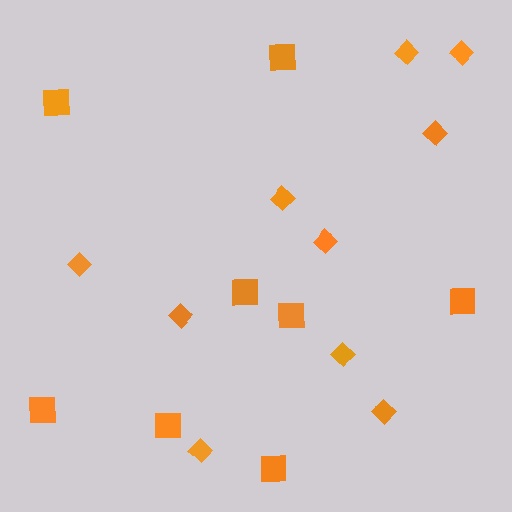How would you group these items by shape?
There are 2 groups: one group of squares (8) and one group of diamonds (10).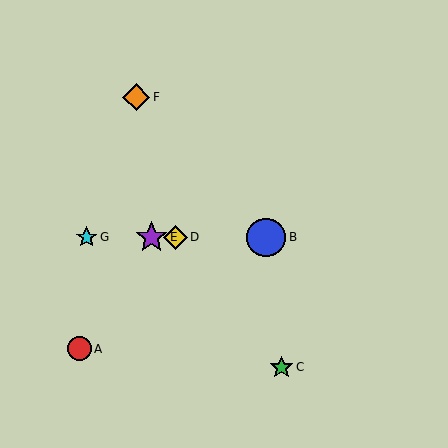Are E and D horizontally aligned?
Yes, both are at y≈237.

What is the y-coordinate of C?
Object C is at y≈367.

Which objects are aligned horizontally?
Objects B, D, E, G are aligned horizontally.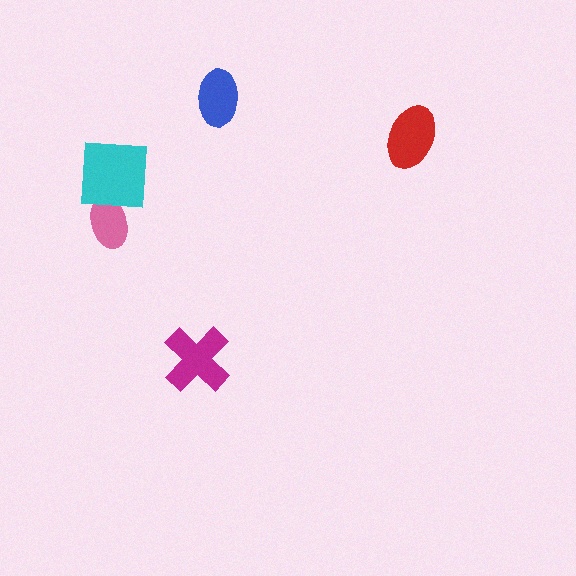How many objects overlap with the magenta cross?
0 objects overlap with the magenta cross.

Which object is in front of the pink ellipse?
The cyan square is in front of the pink ellipse.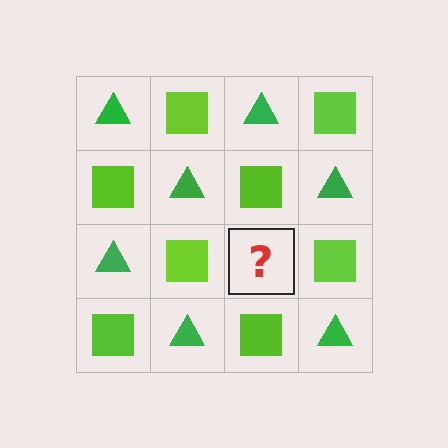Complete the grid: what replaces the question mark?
The question mark should be replaced with a green triangle.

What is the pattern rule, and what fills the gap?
The rule is that it alternates green triangle and lime square in a checkerboard pattern. The gap should be filled with a green triangle.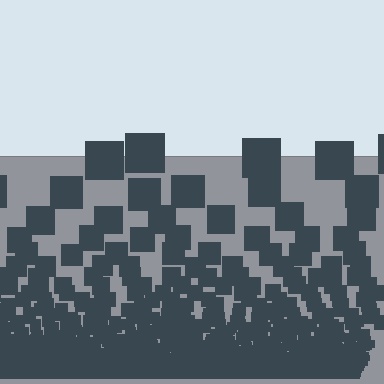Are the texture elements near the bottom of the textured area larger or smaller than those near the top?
Smaller. The gradient is inverted — elements near the bottom are smaller and denser.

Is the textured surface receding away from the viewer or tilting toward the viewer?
The surface appears to tilt toward the viewer. Texture elements get larger and sparser toward the top.